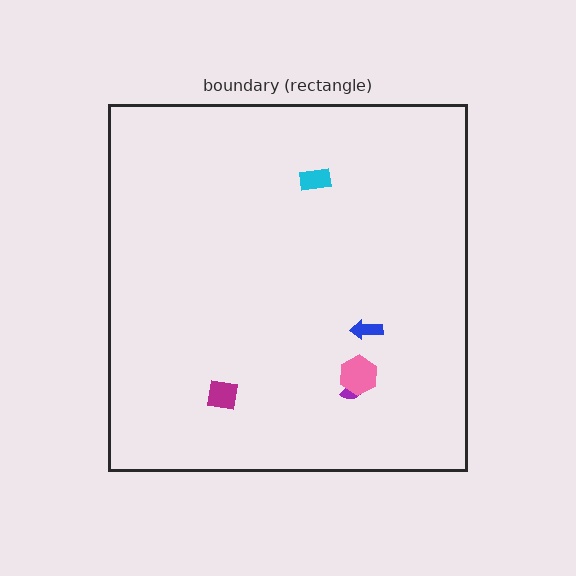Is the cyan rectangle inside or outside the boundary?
Inside.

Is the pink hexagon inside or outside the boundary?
Inside.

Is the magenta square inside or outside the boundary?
Inside.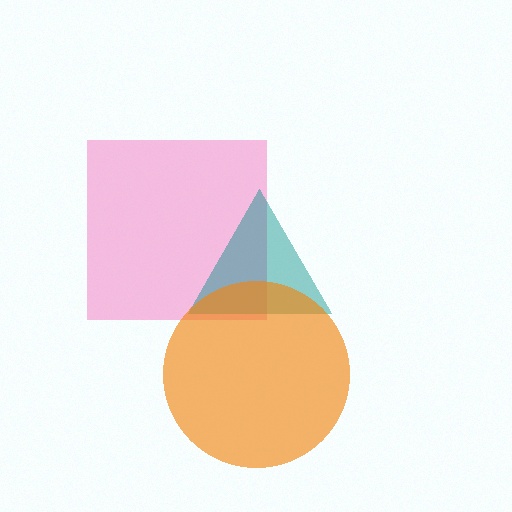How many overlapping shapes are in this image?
There are 3 overlapping shapes in the image.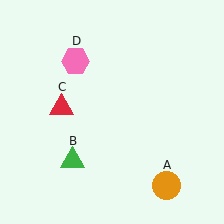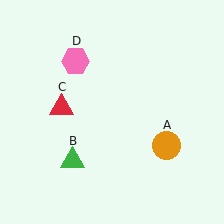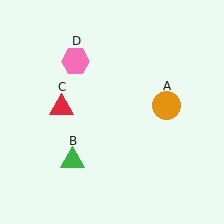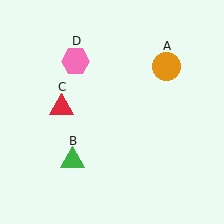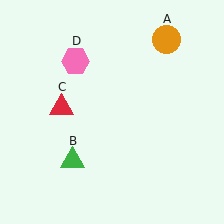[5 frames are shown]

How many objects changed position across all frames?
1 object changed position: orange circle (object A).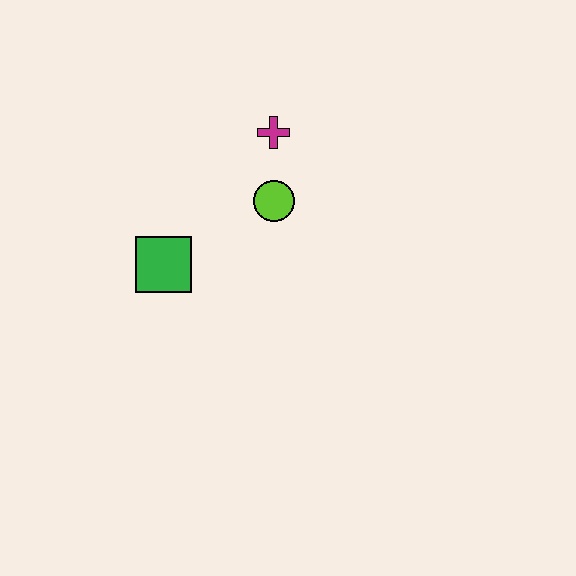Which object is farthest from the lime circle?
The green square is farthest from the lime circle.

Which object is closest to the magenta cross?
The lime circle is closest to the magenta cross.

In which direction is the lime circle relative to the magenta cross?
The lime circle is below the magenta cross.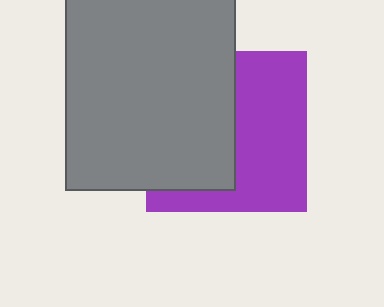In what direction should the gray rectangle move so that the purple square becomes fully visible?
The gray rectangle should move left. That is the shortest direction to clear the overlap and leave the purple square fully visible.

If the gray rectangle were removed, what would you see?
You would see the complete purple square.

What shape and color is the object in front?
The object in front is a gray rectangle.